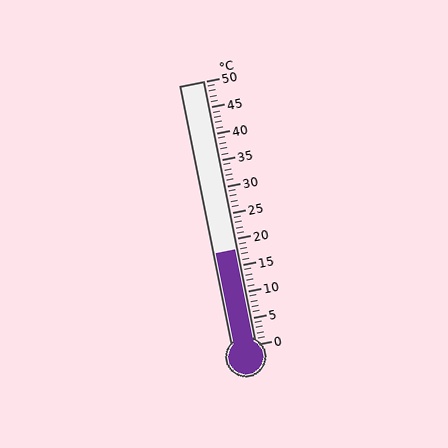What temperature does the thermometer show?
The thermometer shows approximately 18°C.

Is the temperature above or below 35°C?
The temperature is below 35°C.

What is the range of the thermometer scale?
The thermometer scale ranges from 0°C to 50°C.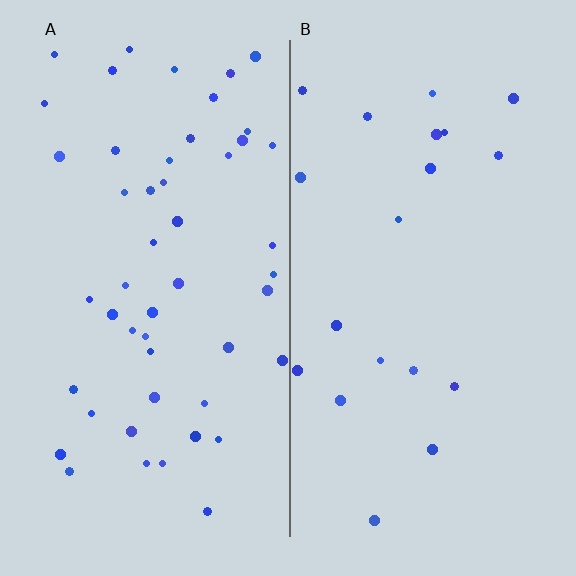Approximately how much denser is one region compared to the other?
Approximately 2.5× — region A over region B.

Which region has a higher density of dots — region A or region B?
A (the left).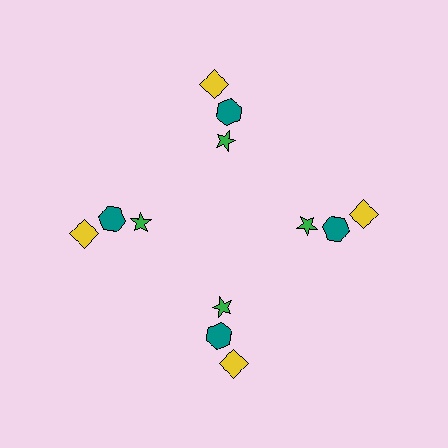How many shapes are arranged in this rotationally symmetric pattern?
There are 12 shapes, arranged in 4 groups of 3.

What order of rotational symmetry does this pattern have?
This pattern has 4-fold rotational symmetry.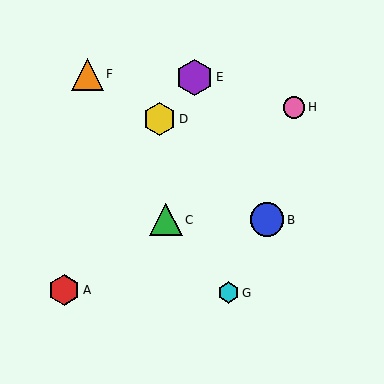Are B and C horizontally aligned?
Yes, both are at y≈220.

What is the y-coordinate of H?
Object H is at y≈107.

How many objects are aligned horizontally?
2 objects (B, C) are aligned horizontally.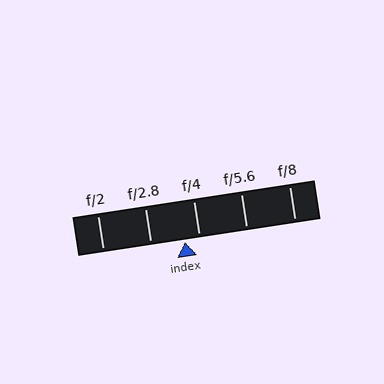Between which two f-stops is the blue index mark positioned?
The index mark is between f/2.8 and f/4.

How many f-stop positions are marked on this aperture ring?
There are 5 f-stop positions marked.